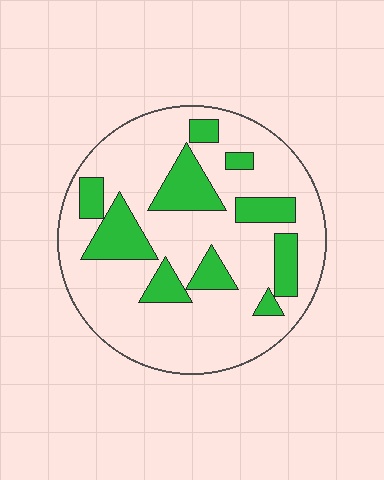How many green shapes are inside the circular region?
10.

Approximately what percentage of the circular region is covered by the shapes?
Approximately 25%.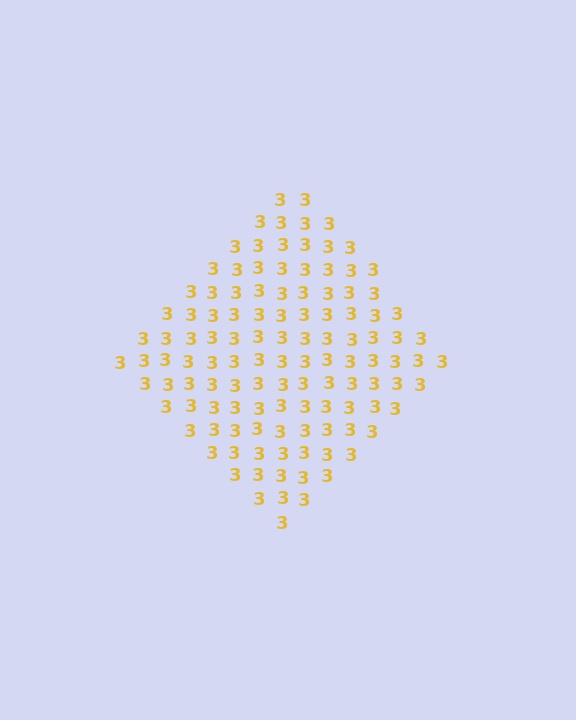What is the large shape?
The large shape is a diamond.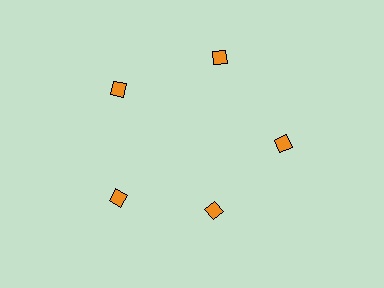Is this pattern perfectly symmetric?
No. The 5 orange diamonds are arranged in a ring, but one element near the 5 o'clock position is pulled inward toward the center, breaking the 5-fold rotational symmetry.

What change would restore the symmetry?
The symmetry would be restored by moving it outward, back onto the ring so that all 5 diamonds sit at equal angles and equal distance from the center.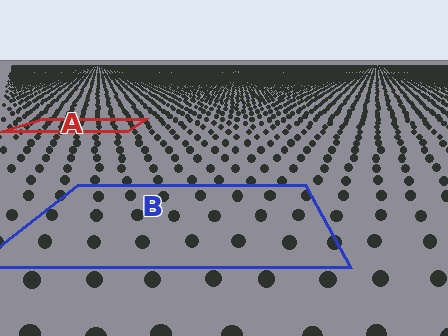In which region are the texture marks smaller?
The texture marks are smaller in region A, because it is farther away.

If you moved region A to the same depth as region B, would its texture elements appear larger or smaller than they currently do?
They would appear larger. At a closer depth, the same texture elements are projected at a bigger on-screen size.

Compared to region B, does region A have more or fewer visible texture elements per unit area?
Region A has more texture elements per unit area — they are packed more densely because it is farther away.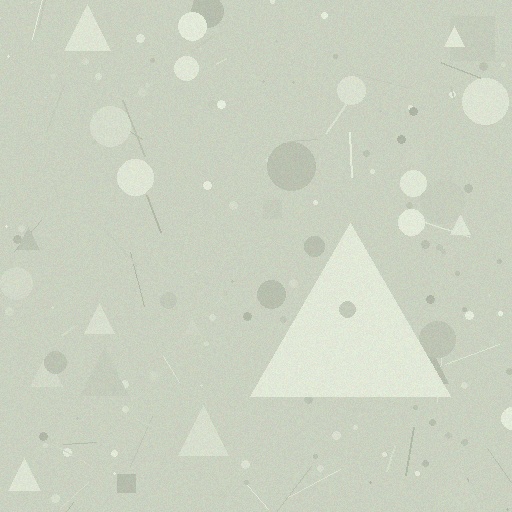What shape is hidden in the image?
A triangle is hidden in the image.